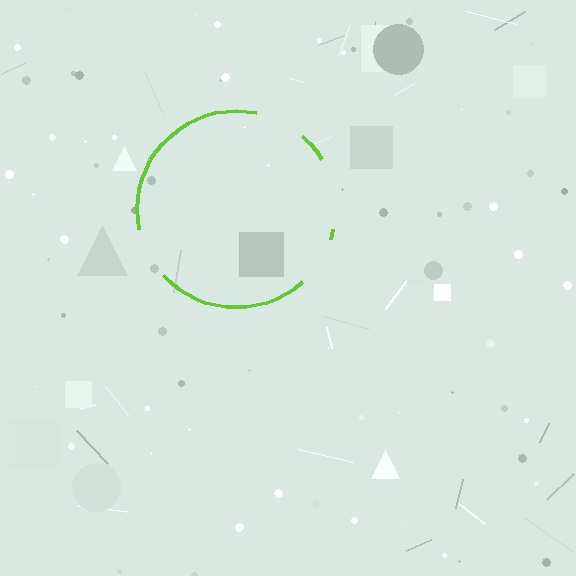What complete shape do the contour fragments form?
The contour fragments form a circle.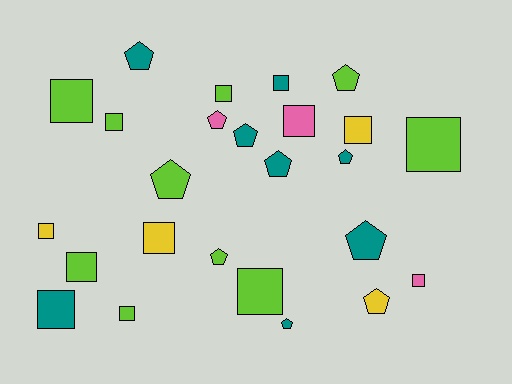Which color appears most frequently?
Lime, with 10 objects.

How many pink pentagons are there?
There is 1 pink pentagon.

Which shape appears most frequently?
Square, with 14 objects.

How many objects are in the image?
There are 25 objects.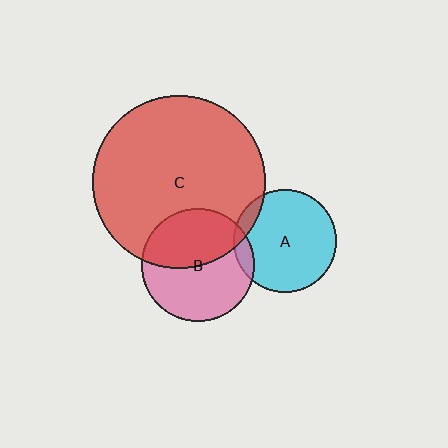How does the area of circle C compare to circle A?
Approximately 2.8 times.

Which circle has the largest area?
Circle C (red).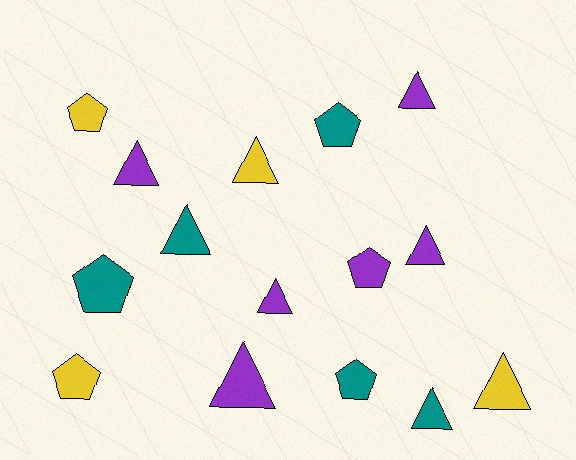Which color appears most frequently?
Purple, with 6 objects.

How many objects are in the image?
There are 15 objects.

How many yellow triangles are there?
There are 2 yellow triangles.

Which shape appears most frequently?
Triangle, with 9 objects.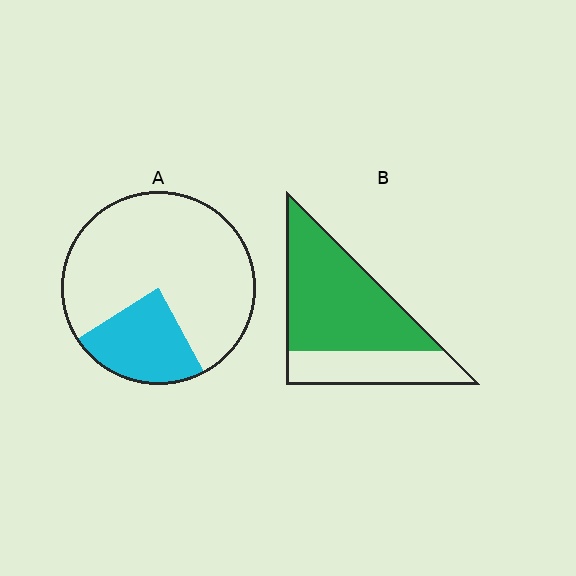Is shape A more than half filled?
No.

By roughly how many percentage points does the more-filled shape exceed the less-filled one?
By roughly 45 percentage points (B over A).